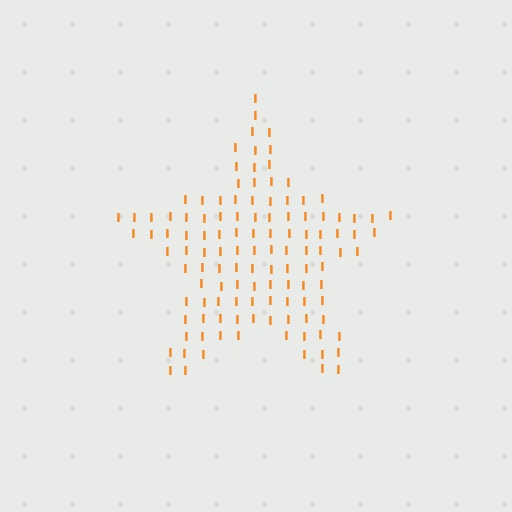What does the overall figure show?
The overall figure shows a star.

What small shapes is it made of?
It is made of small letter I's.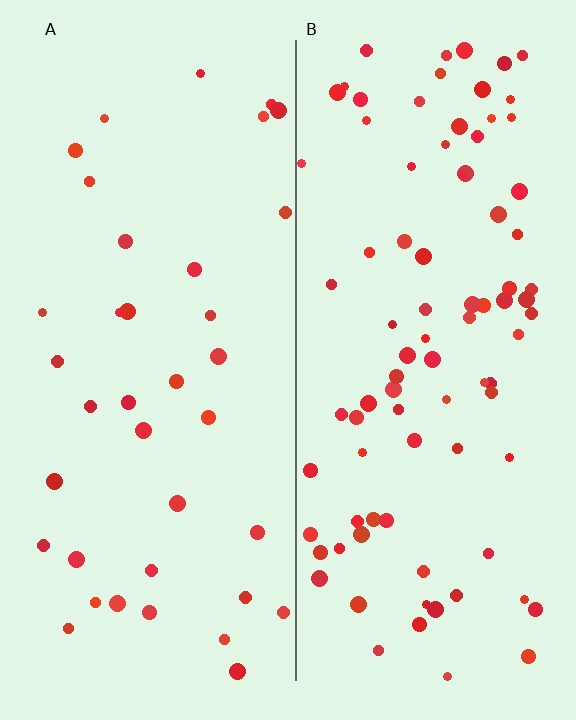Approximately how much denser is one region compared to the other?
Approximately 2.4× — region B over region A.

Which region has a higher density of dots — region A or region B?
B (the right).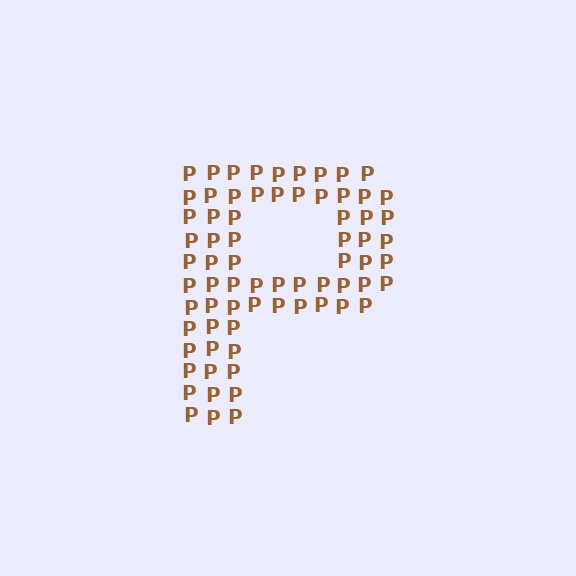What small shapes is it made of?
It is made of small letter P's.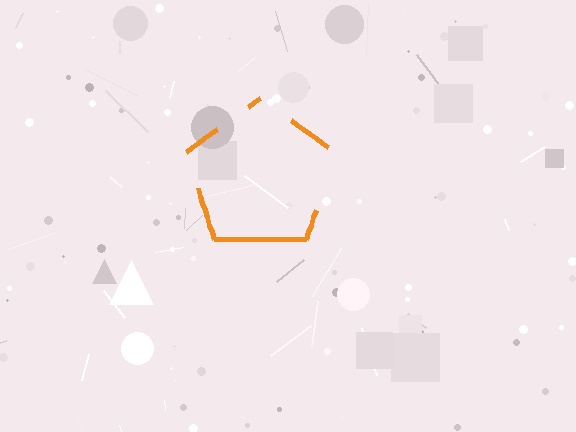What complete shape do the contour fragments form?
The contour fragments form a pentagon.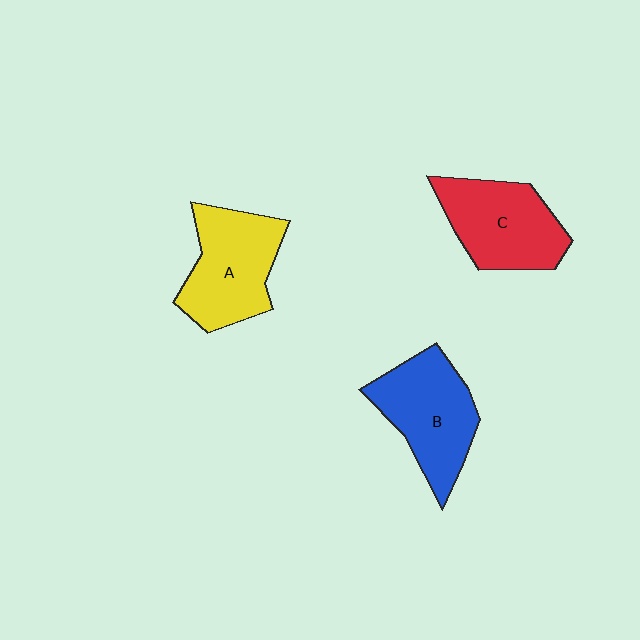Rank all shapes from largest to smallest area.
From largest to smallest: B (blue), A (yellow), C (red).